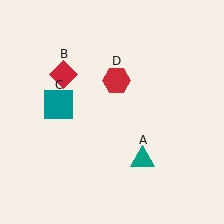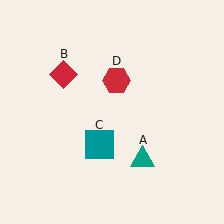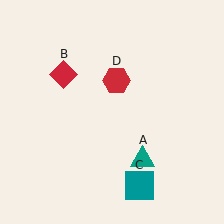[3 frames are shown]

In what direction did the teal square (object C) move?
The teal square (object C) moved down and to the right.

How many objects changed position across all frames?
1 object changed position: teal square (object C).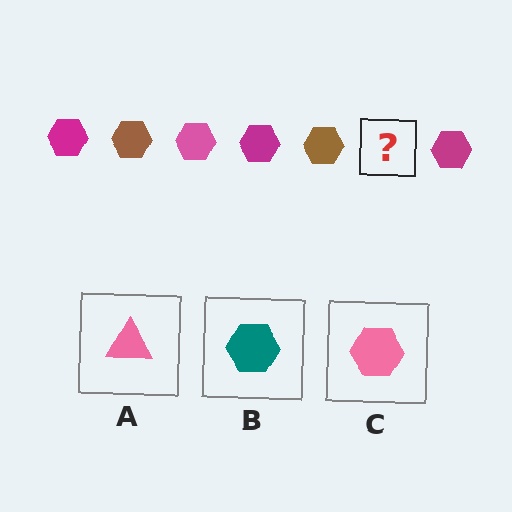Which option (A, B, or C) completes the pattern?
C.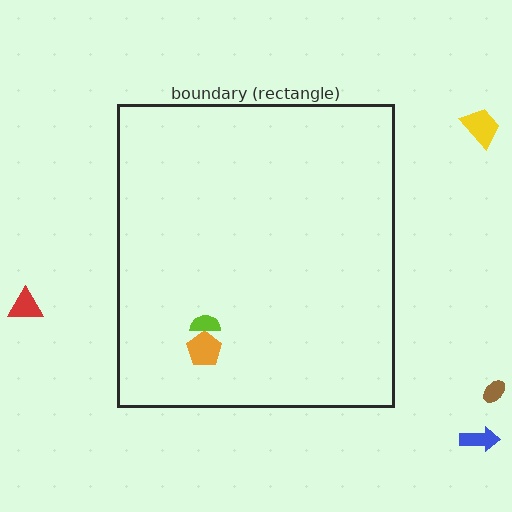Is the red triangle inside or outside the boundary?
Outside.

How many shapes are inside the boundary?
2 inside, 4 outside.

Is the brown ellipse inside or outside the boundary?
Outside.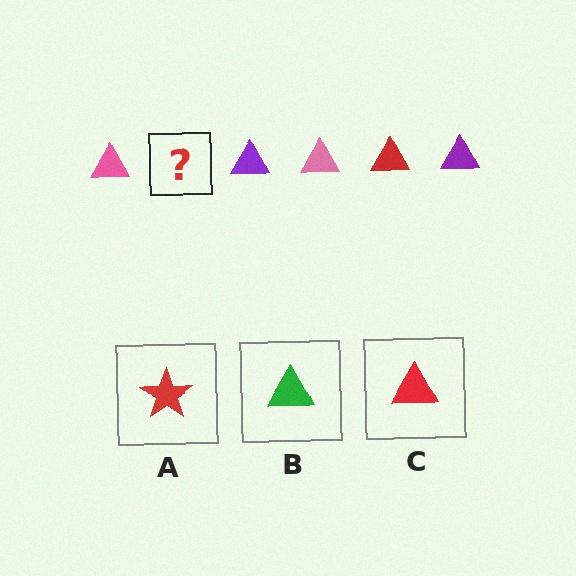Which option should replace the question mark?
Option C.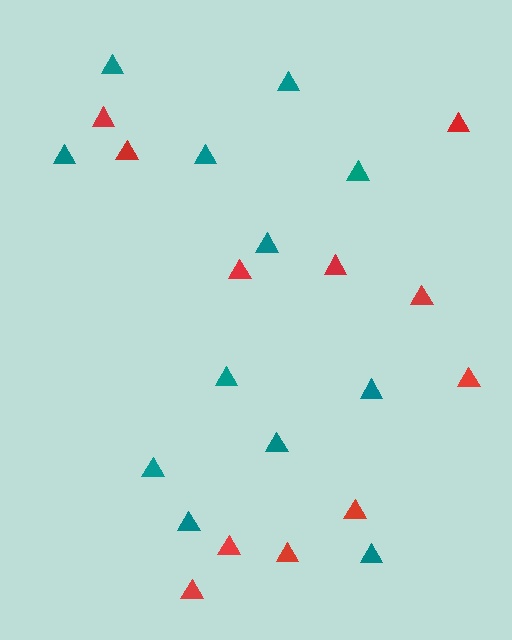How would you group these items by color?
There are 2 groups: one group of red triangles (11) and one group of teal triangles (12).